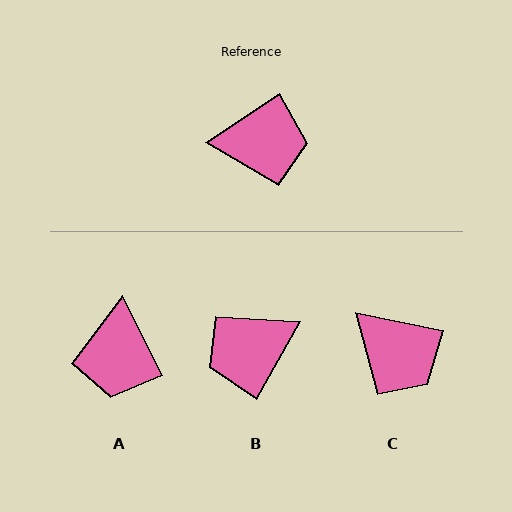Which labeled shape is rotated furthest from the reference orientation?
B, about 153 degrees away.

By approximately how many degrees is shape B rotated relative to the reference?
Approximately 153 degrees clockwise.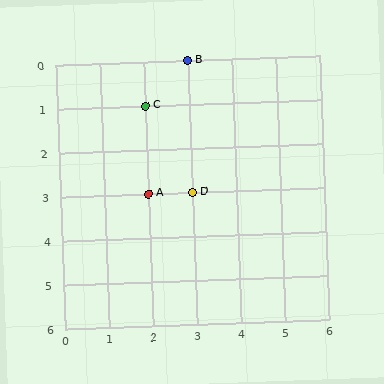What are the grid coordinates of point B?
Point B is at grid coordinates (3, 0).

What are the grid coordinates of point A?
Point A is at grid coordinates (2, 3).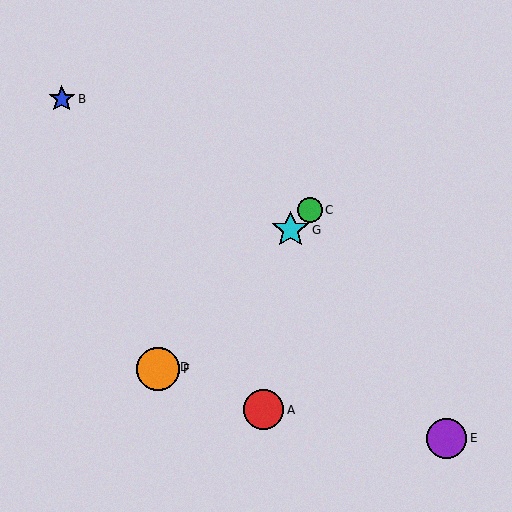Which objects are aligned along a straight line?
Objects C, D, F, G are aligned along a straight line.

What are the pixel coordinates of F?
Object F is at (158, 369).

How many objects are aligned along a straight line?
4 objects (C, D, F, G) are aligned along a straight line.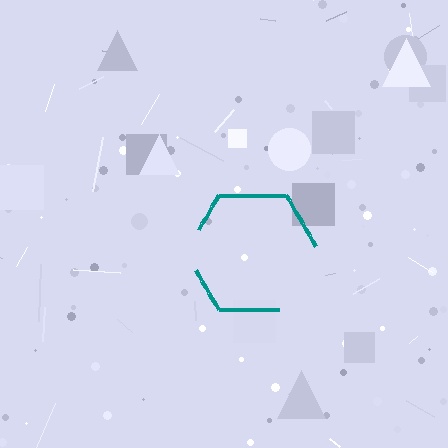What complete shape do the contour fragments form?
The contour fragments form a hexagon.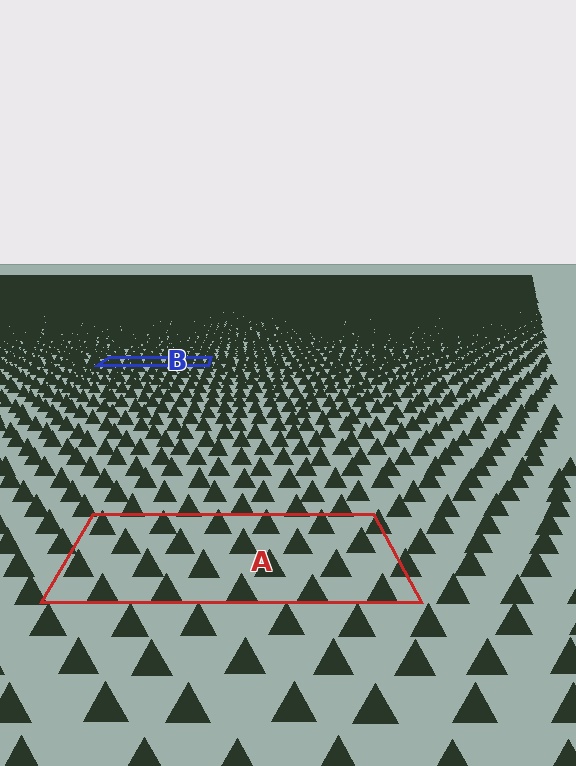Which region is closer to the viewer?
Region A is closer. The texture elements there are larger and more spread out.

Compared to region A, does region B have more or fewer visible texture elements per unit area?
Region B has more texture elements per unit area — they are packed more densely because it is farther away.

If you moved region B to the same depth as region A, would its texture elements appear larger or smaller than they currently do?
They would appear larger. At a closer depth, the same texture elements are projected at a bigger on-screen size.